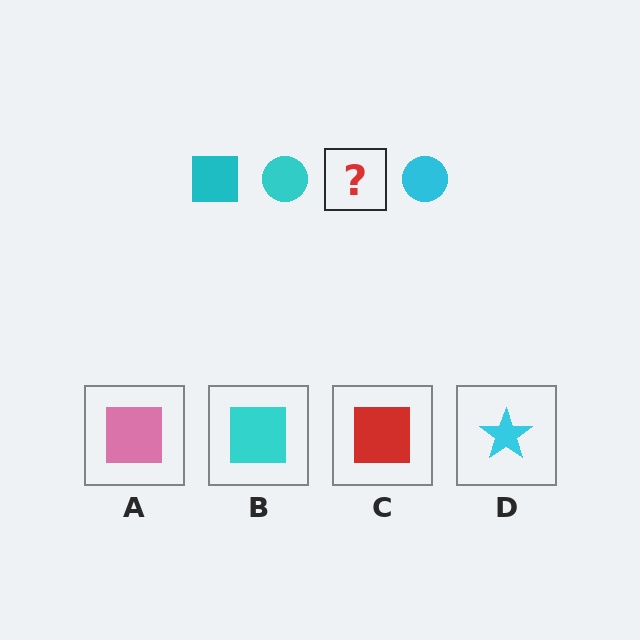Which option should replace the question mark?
Option B.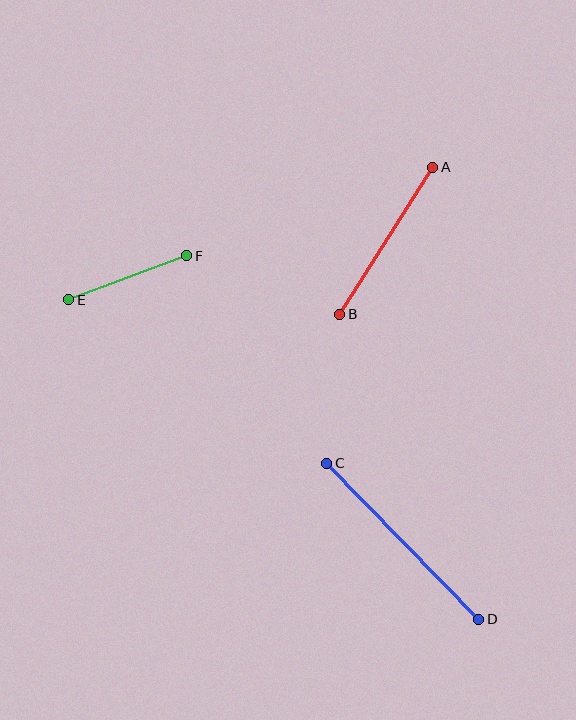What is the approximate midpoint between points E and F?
The midpoint is at approximately (128, 278) pixels.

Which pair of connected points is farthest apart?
Points C and D are farthest apart.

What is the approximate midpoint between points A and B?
The midpoint is at approximately (386, 241) pixels.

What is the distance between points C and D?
The distance is approximately 218 pixels.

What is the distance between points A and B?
The distance is approximately 174 pixels.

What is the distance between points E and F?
The distance is approximately 126 pixels.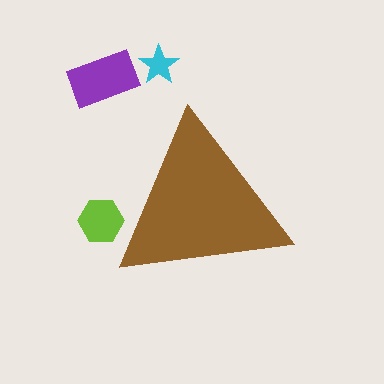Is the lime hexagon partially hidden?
Yes, the lime hexagon is partially hidden behind the brown triangle.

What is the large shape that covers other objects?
A brown triangle.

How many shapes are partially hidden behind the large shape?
1 shape is partially hidden.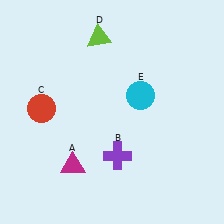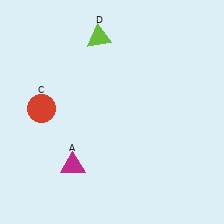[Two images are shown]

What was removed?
The cyan circle (E), the purple cross (B) were removed in Image 2.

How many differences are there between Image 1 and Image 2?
There are 2 differences between the two images.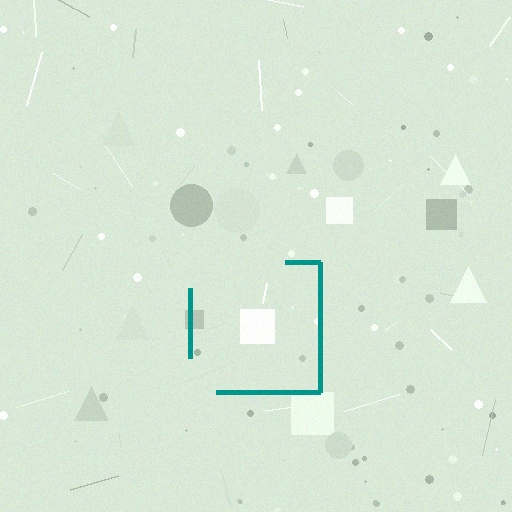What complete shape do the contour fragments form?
The contour fragments form a square.